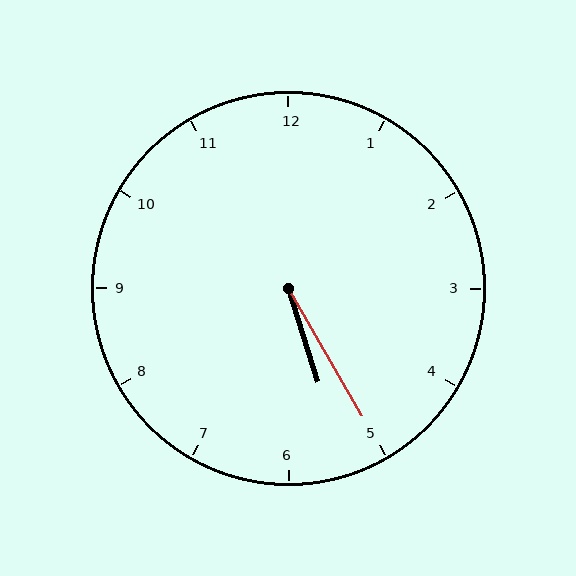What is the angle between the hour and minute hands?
Approximately 12 degrees.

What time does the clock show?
5:25.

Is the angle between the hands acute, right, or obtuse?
It is acute.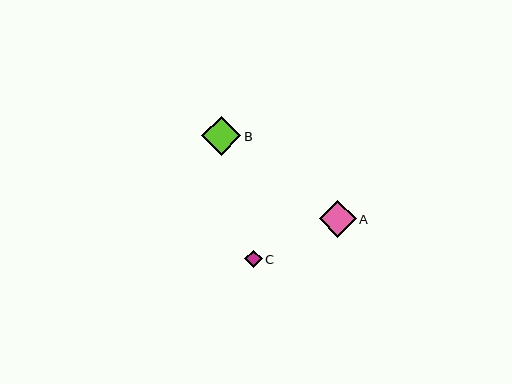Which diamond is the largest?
Diamond B is the largest with a size of approximately 39 pixels.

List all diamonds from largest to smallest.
From largest to smallest: B, A, C.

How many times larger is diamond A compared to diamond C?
Diamond A is approximately 2.1 times the size of diamond C.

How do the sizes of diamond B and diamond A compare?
Diamond B and diamond A are approximately the same size.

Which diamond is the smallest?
Diamond C is the smallest with a size of approximately 17 pixels.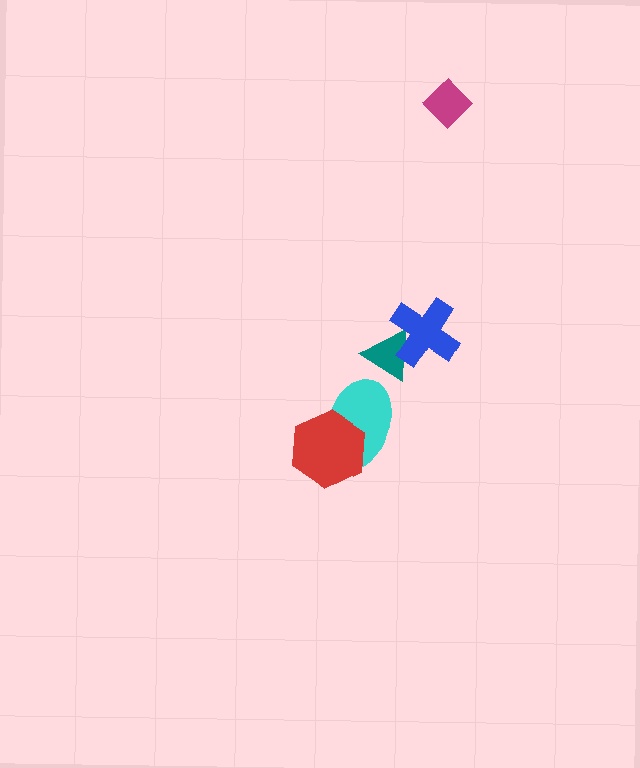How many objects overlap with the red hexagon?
1 object overlaps with the red hexagon.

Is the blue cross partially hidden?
No, no other shape covers it.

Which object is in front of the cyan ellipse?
The red hexagon is in front of the cyan ellipse.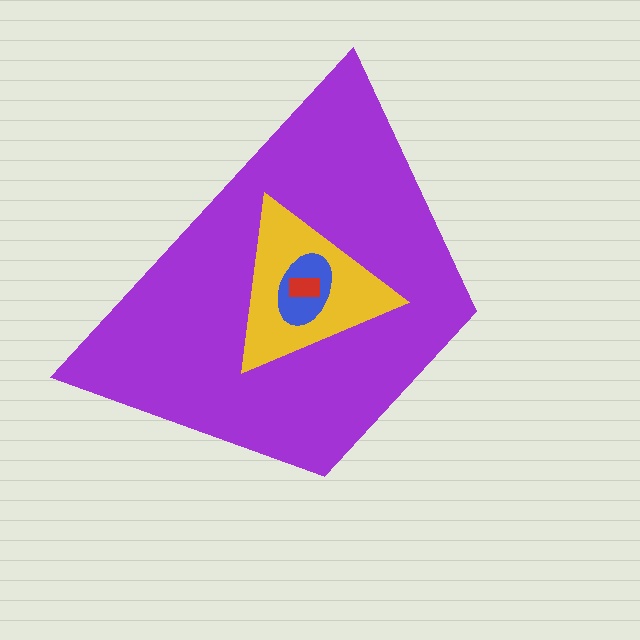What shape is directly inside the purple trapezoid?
The yellow triangle.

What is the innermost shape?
The red rectangle.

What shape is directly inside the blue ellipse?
The red rectangle.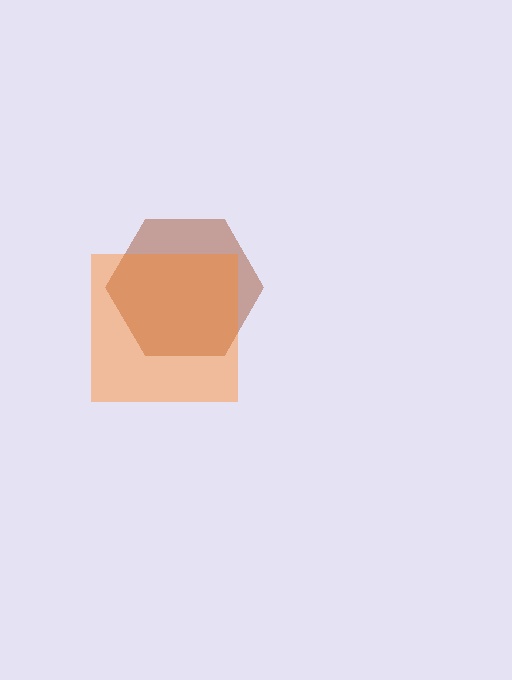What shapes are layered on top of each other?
The layered shapes are: a brown hexagon, an orange square.